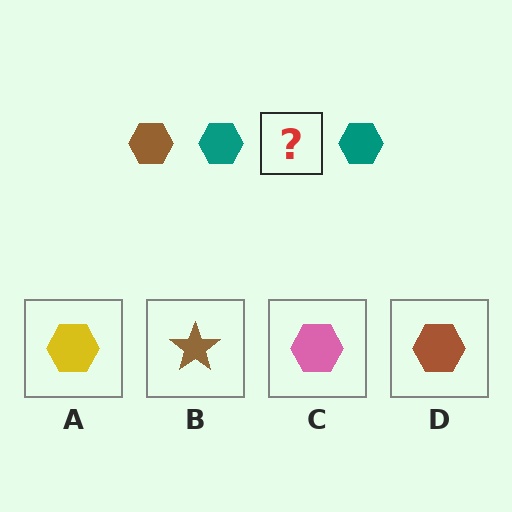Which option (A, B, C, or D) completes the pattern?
D.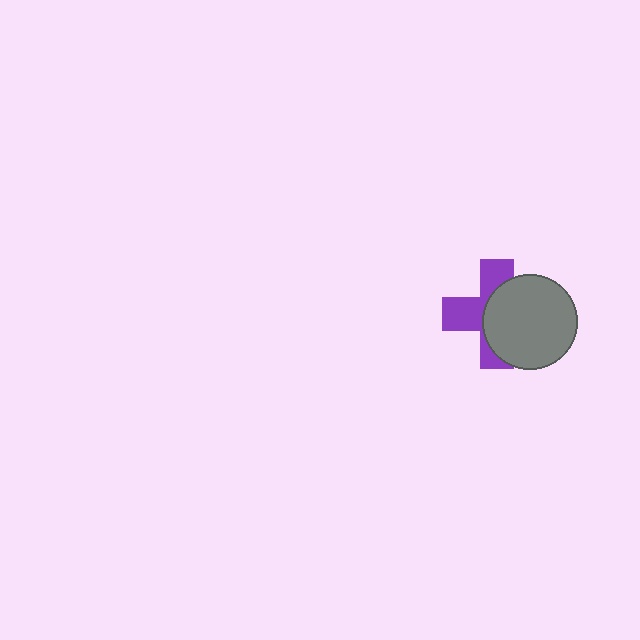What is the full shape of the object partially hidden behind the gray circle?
The partially hidden object is a purple cross.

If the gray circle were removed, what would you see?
You would see the complete purple cross.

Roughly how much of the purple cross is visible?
About half of it is visible (roughly 47%).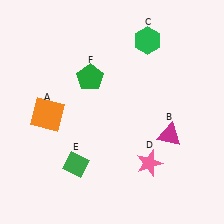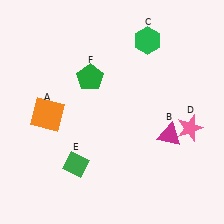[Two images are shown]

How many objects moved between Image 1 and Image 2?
1 object moved between the two images.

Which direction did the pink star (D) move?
The pink star (D) moved right.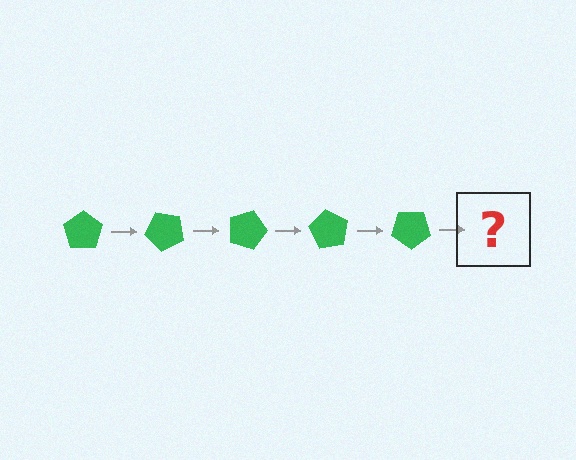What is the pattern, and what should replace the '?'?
The pattern is that the pentagon rotates 45 degrees each step. The '?' should be a green pentagon rotated 225 degrees.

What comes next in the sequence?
The next element should be a green pentagon rotated 225 degrees.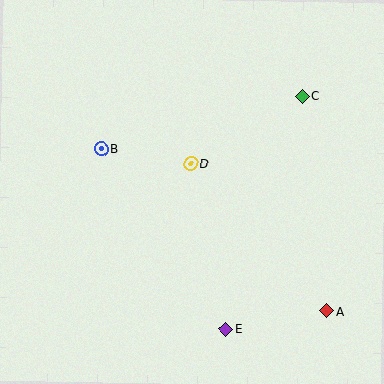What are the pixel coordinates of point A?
Point A is at (327, 311).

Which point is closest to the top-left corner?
Point B is closest to the top-left corner.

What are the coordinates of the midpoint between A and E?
The midpoint between A and E is at (276, 320).